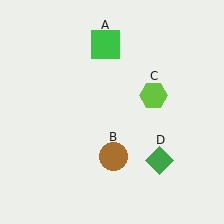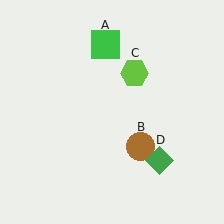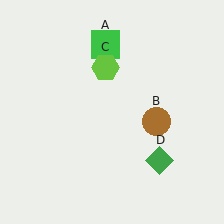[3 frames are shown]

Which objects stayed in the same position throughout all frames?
Green square (object A) and green diamond (object D) remained stationary.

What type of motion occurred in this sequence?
The brown circle (object B), lime hexagon (object C) rotated counterclockwise around the center of the scene.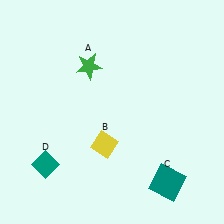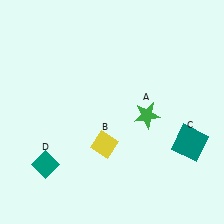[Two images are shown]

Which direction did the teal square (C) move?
The teal square (C) moved up.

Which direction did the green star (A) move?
The green star (A) moved right.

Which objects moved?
The objects that moved are: the green star (A), the teal square (C).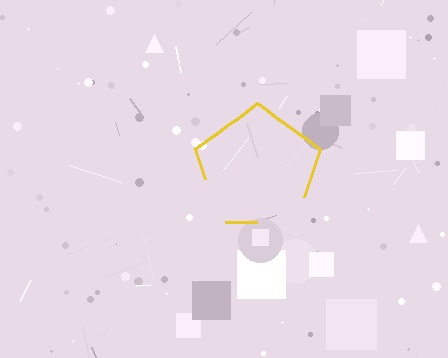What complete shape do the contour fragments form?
The contour fragments form a pentagon.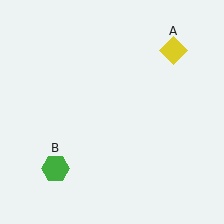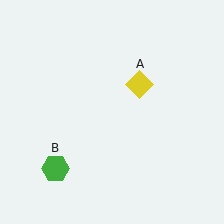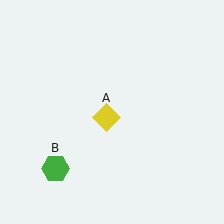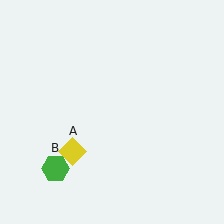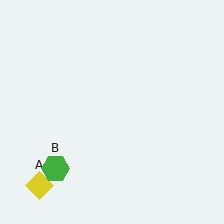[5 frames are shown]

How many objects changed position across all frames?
1 object changed position: yellow diamond (object A).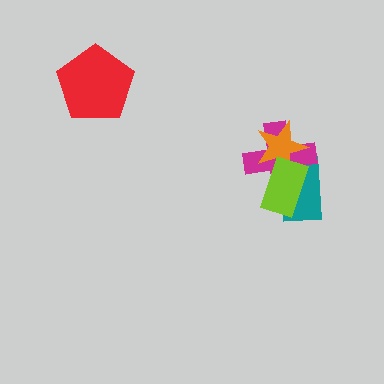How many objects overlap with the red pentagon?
0 objects overlap with the red pentagon.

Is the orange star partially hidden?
Yes, it is partially covered by another shape.